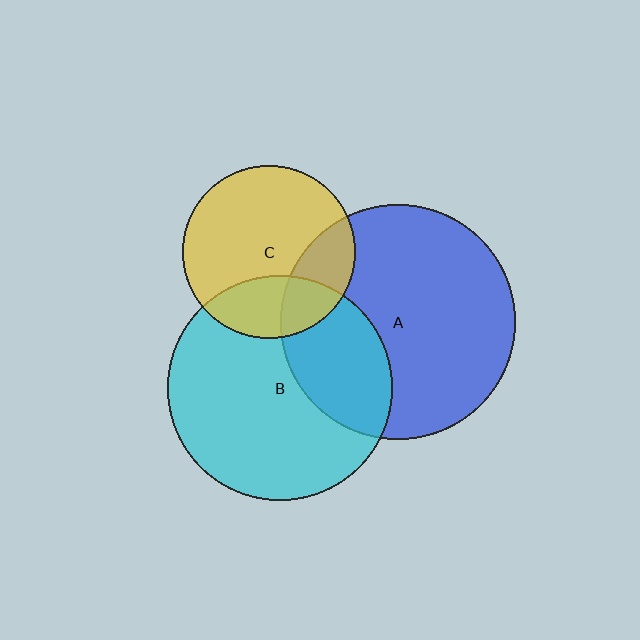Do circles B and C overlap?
Yes.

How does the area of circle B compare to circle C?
Approximately 1.7 times.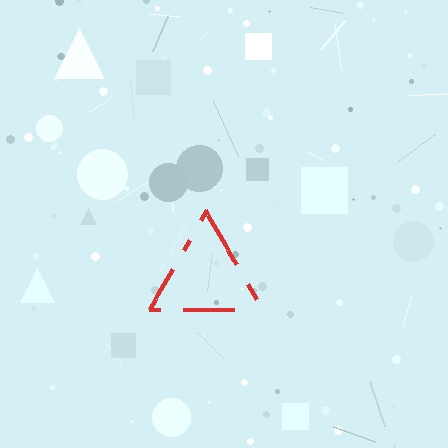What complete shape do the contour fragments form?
The contour fragments form a triangle.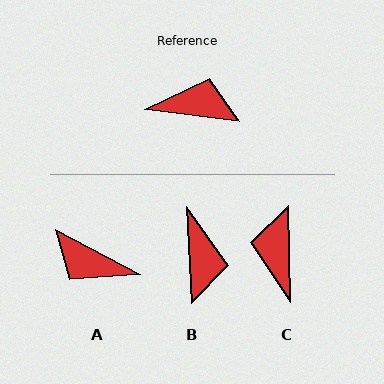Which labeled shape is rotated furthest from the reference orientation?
A, about 159 degrees away.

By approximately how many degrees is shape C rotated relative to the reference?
Approximately 99 degrees counter-clockwise.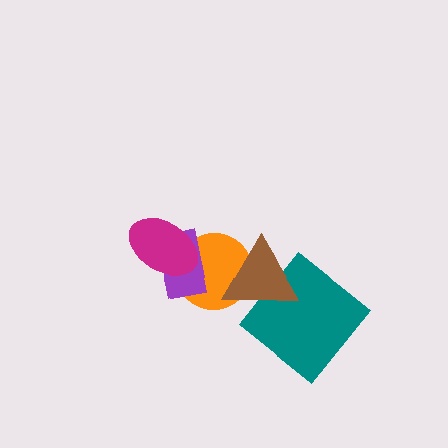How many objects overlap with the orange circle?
3 objects overlap with the orange circle.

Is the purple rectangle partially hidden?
Yes, it is partially covered by another shape.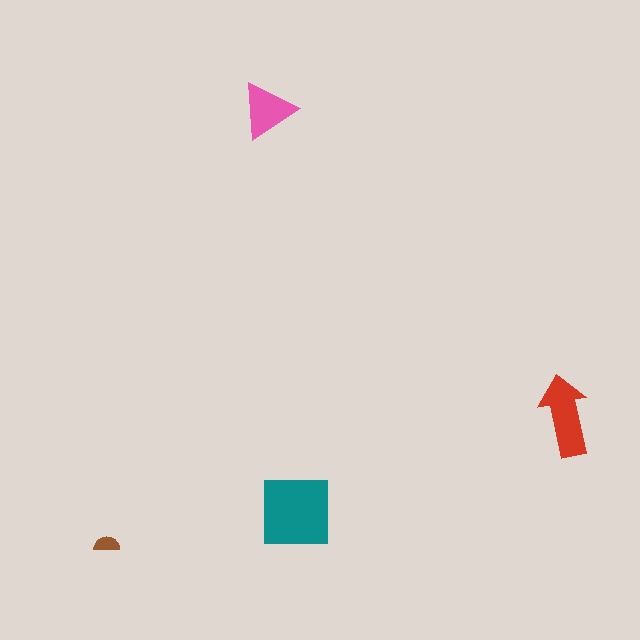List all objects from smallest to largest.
The brown semicircle, the pink triangle, the red arrow, the teal square.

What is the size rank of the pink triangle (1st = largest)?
3rd.